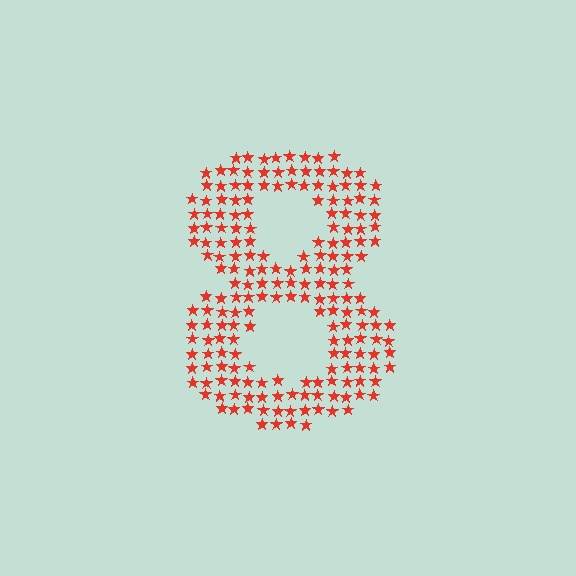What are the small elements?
The small elements are stars.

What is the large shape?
The large shape is the digit 8.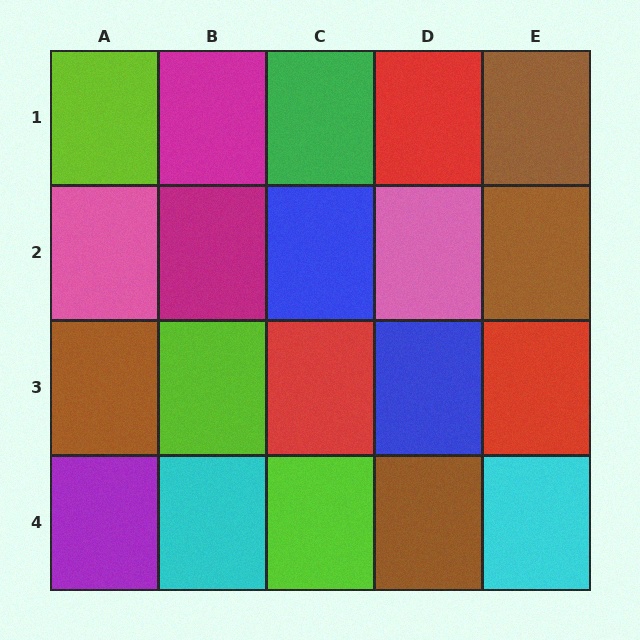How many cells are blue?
2 cells are blue.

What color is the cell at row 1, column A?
Lime.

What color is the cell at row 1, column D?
Red.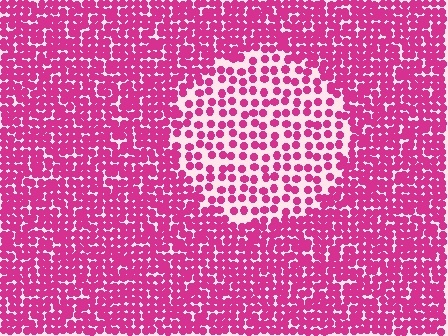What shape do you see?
I see a circle.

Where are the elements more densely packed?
The elements are more densely packed outside the circle boundary.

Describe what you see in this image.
The image contains small magenta elements arranged at two different densities. A circle-shaped region is visible where the elements are less densely packed than the surrounding area.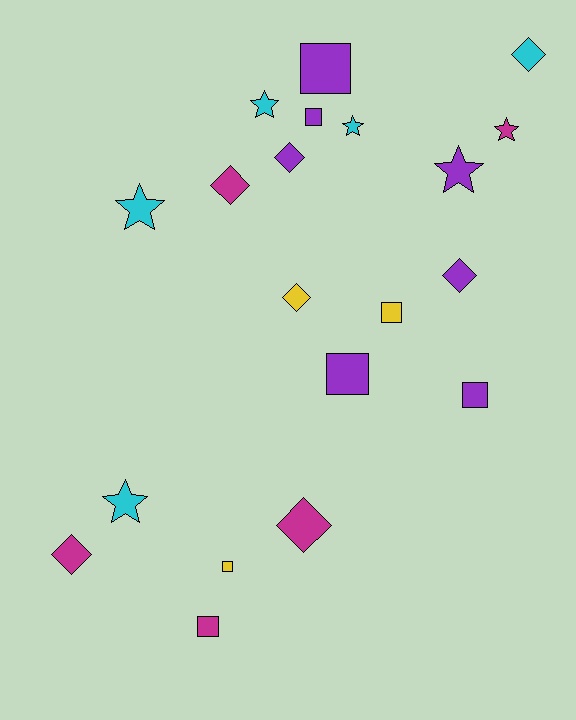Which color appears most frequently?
Purple, with 7 objects.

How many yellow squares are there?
There are 2 yellow squares.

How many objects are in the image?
There are 20 objects.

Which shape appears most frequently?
Square, with 7 objects.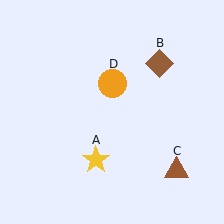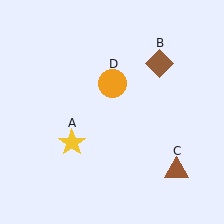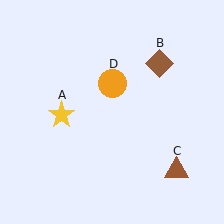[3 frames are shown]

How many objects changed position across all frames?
1 object changed position: yellow star (object A).